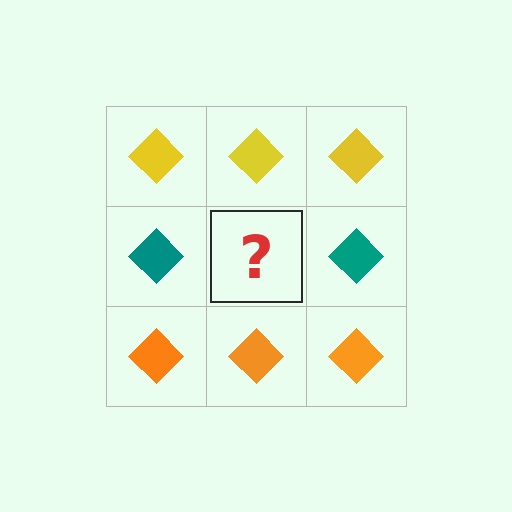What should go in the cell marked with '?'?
The missing cell should contain a teal diamond.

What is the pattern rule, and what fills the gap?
The rule is that each row has a consistent color. The gap should be filled with a teal diamond.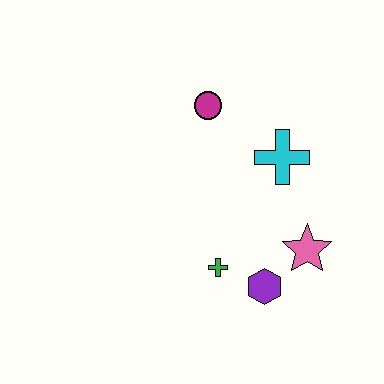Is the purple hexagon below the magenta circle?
Yes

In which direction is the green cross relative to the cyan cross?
The green cross is below the cyan cross.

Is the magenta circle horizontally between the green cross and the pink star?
No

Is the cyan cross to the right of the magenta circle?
Yes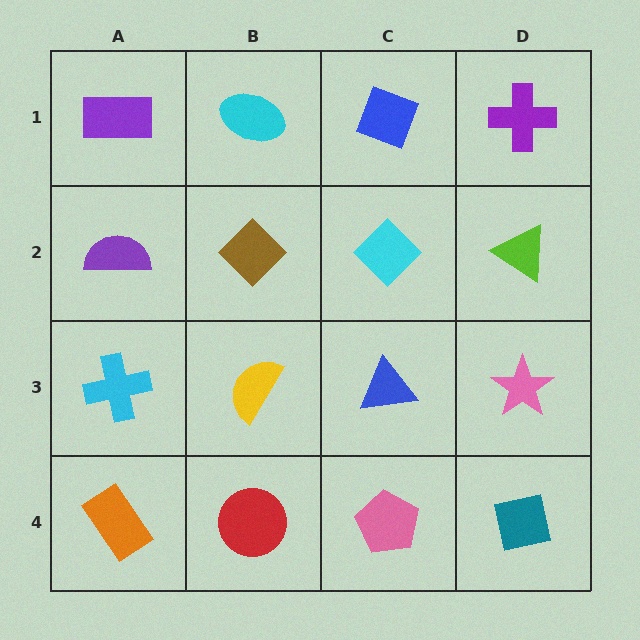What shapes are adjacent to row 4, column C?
A blue triangle (row 3, column C), a red circle (row 4, column B), a teal square (row 4, column D).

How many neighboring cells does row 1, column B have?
3.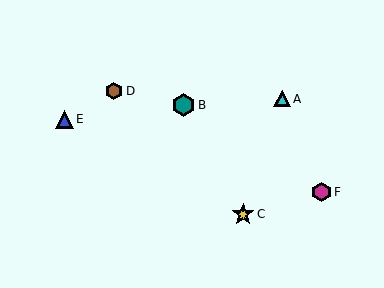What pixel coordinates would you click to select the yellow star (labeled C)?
Click at (243, 214) to select the yellow star C.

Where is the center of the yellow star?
The center of the yellow star is at (243, 214).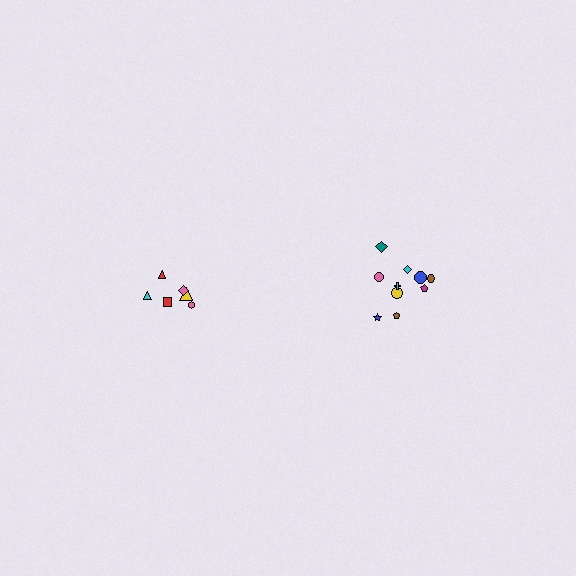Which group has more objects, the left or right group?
The right group.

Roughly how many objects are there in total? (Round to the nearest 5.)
Roughly 15 objects in total.